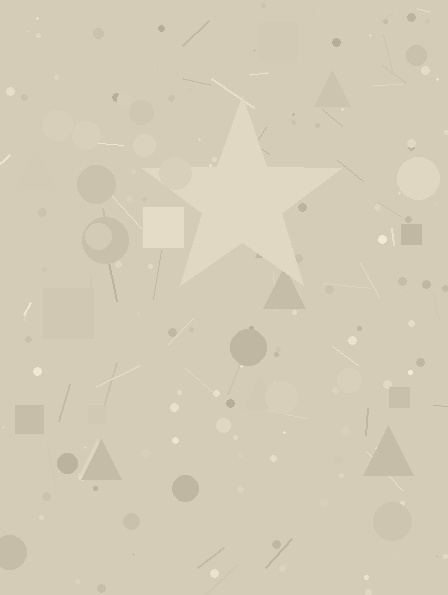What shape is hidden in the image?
A star is hidden in the image.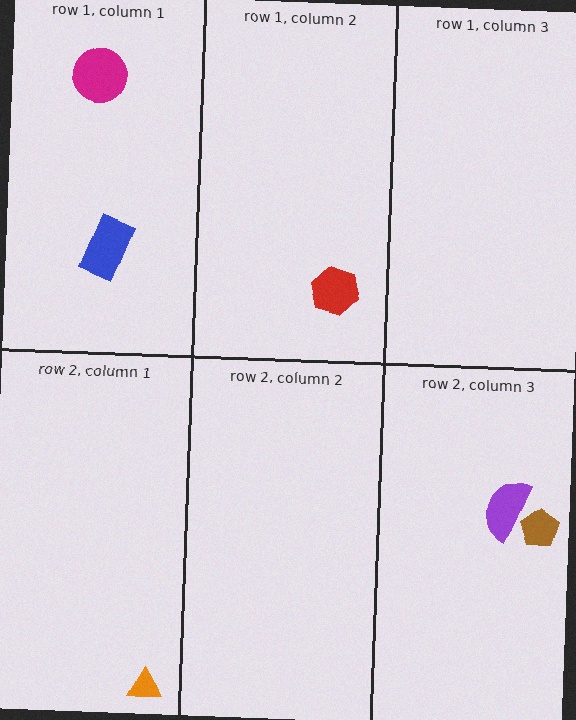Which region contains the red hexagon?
The row 1, column 2 region.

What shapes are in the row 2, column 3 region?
The brown pentagon, the purple semicircle.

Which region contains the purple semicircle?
The row 2, column 3 region.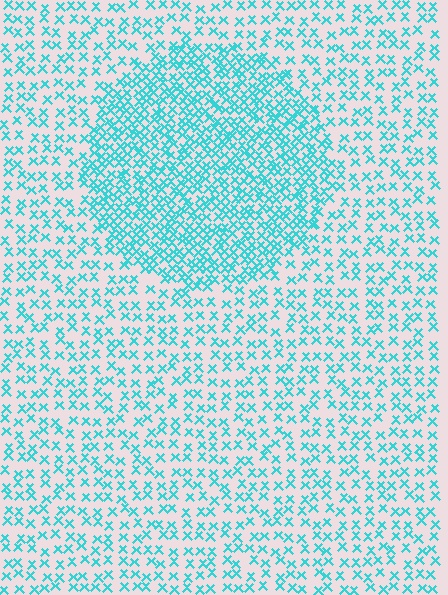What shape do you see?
I see a circle.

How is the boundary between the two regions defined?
The boundary is defined by a change in element density (approximately 2.1x ratio). All elements are the same color, size, and shape.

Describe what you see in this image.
The image contains small cyan elements arranged at two different densities. A circle-shaped region is visible where the elements are more densely packed than the surrounding area.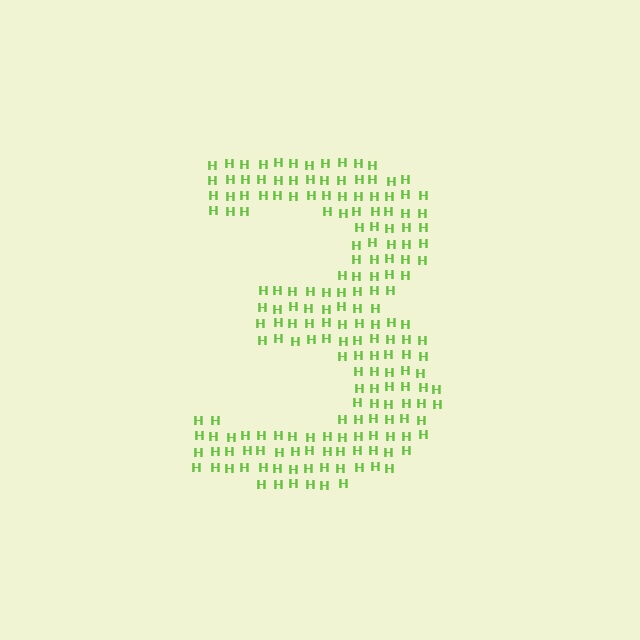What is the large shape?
The large shape is the digit 3.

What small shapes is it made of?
It is made of small letter H's.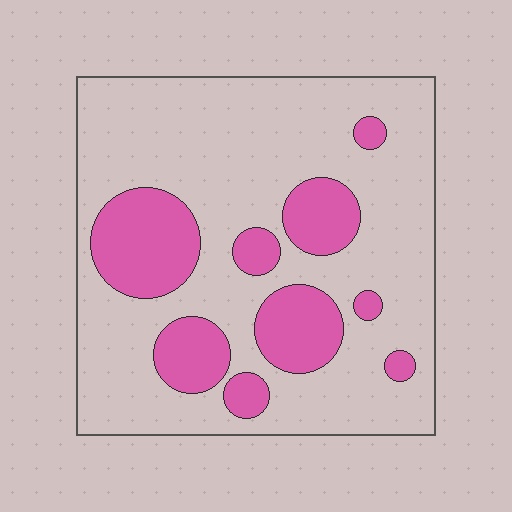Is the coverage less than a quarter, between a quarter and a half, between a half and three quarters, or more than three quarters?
Less than a quarter.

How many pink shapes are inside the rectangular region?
9.